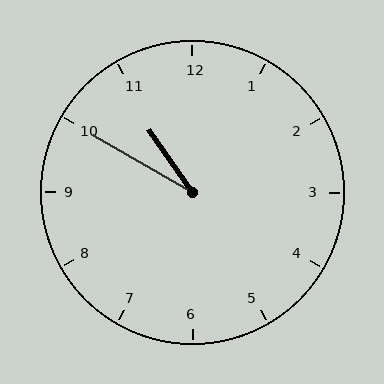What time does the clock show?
10:50.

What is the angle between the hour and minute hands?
Approximately 25 degrees.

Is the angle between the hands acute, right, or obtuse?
It is acute.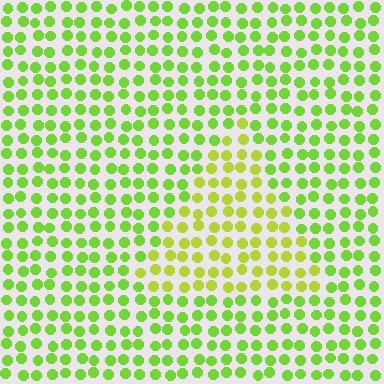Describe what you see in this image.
The image is filled with small lime elements in a uniform arrangement. A triangle-shaped region is visible where the elements are tinted to a slightly different hue, forming a subtle color boundary.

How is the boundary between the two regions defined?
The boundary is defined purely by a slight shift in hue (about 24 degrees). Spacing, size, and orientation are identical on both sides.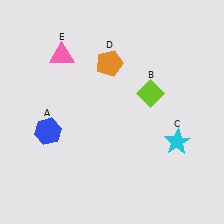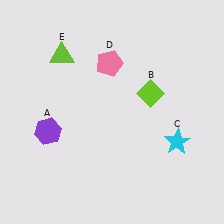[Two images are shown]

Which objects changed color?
A changed from blue to purple. D changed from orange to pink. E changed from pink to lime.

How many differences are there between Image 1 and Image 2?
There are 3 differences between the two images.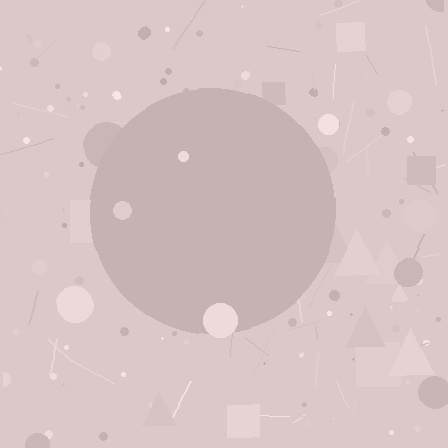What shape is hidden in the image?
A circle is hidden in the image.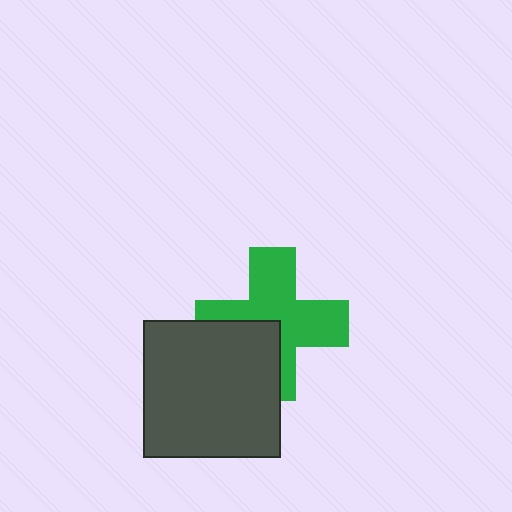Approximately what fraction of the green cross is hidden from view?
Roughly 34% of the green cross is hidden behind the dark gray square.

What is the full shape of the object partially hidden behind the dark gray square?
The partially hidden object is a green cross.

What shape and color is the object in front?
The object in front is a dark gray square.